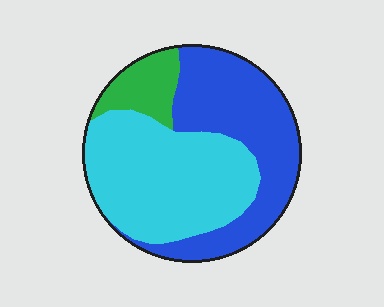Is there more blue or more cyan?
Cyan.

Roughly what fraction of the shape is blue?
Blue covers roughly 40% of the shape.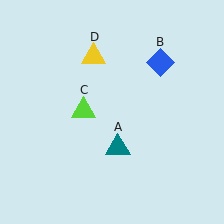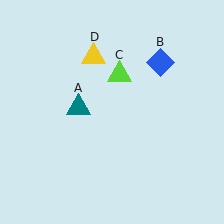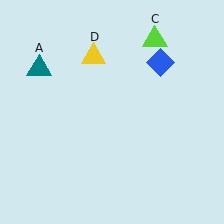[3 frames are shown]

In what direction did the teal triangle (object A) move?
The teal triangle (object A) moved up and to the left.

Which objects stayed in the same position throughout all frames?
Blue diamond (object B) and yellow triangle (object D) remained stationary.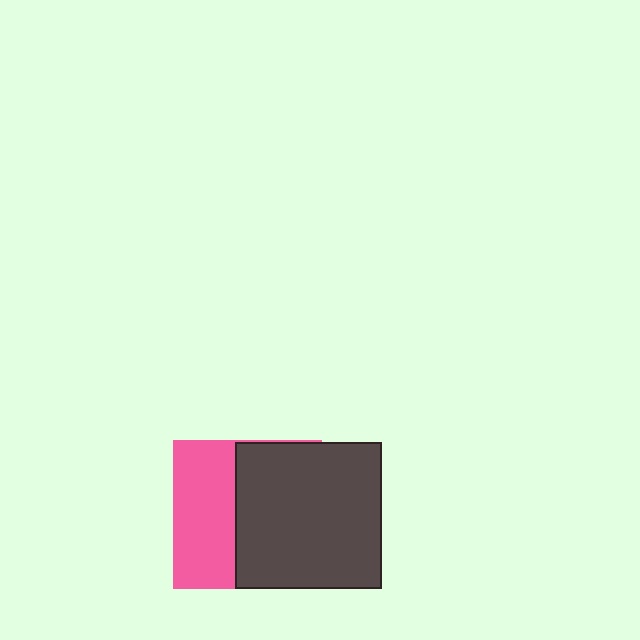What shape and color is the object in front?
The object in front is a dark gray square.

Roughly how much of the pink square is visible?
A small part of it is visible (roughly 43%).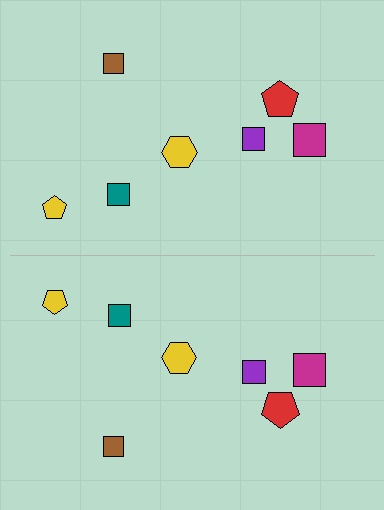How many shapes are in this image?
There are 14 shapes in this image.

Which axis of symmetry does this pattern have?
The pattern has a horizontal axis of symmetry running through the center of the image.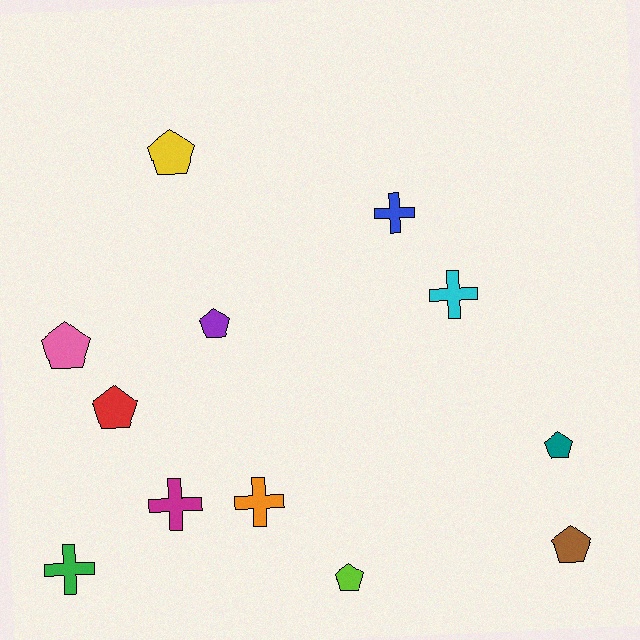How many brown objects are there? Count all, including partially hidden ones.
There is 1 brown object.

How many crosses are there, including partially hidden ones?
There are 5 crosses.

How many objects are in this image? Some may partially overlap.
There are 12 objects.